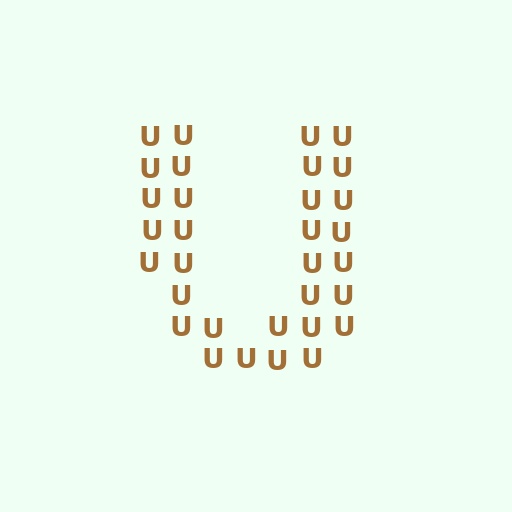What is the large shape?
The large shape is the letter U.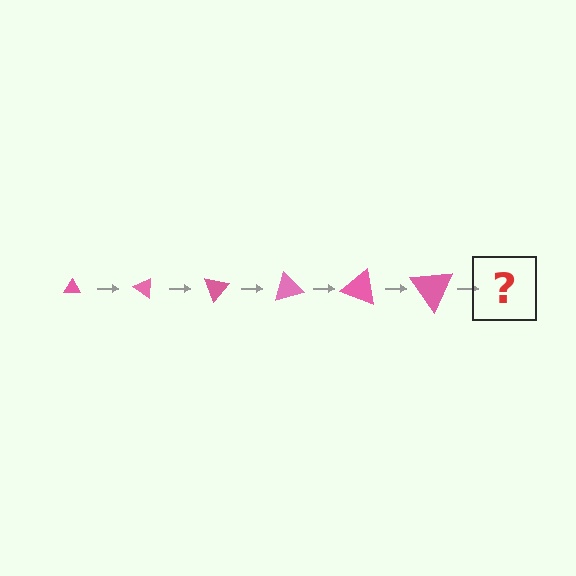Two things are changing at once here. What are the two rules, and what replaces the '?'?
The two rules are that the triangle grows larger each step and it rotates 35 degrees each step. The '?' should be a triangle, larger than the previous one and rotated 210 degrees from the start.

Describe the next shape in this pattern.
It should be a triangle, larger than the previous one and rotated 210 degrees from the start.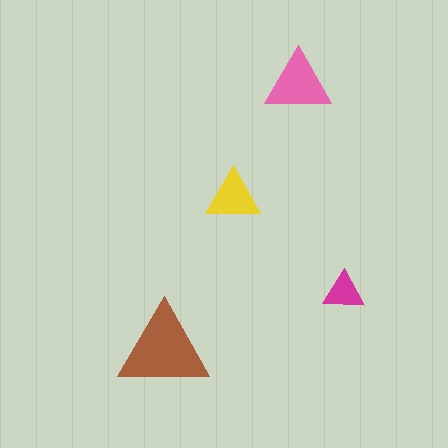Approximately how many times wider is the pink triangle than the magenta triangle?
About 1.5 times wider.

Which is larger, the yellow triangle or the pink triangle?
The pink one.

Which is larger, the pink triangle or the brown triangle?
The brown one.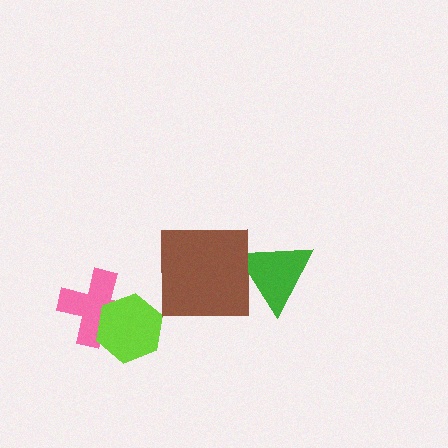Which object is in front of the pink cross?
The lime hexagon is in front of the pink cross.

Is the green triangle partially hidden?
Yes, it is partially covered by another shape.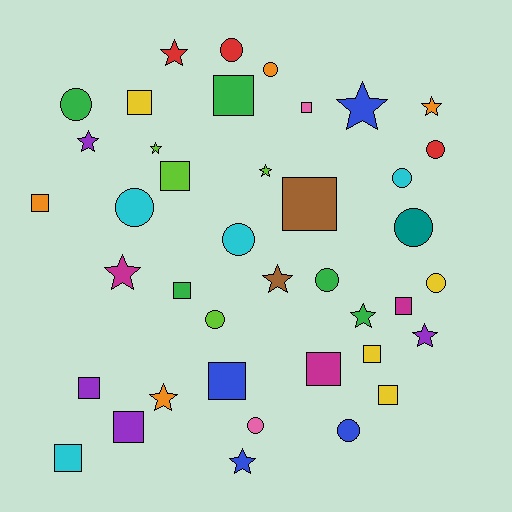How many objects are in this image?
There are 40 objects.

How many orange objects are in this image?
There are 4 orange objects.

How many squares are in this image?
There are 15 squares.